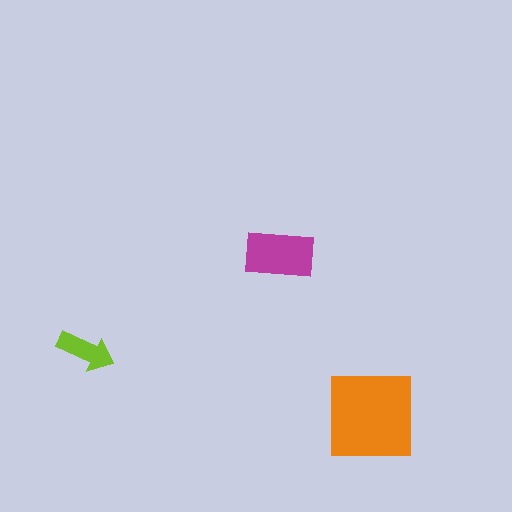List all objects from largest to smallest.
The orange square, the magenta rectangle, the lime arrow.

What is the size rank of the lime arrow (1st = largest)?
3rd.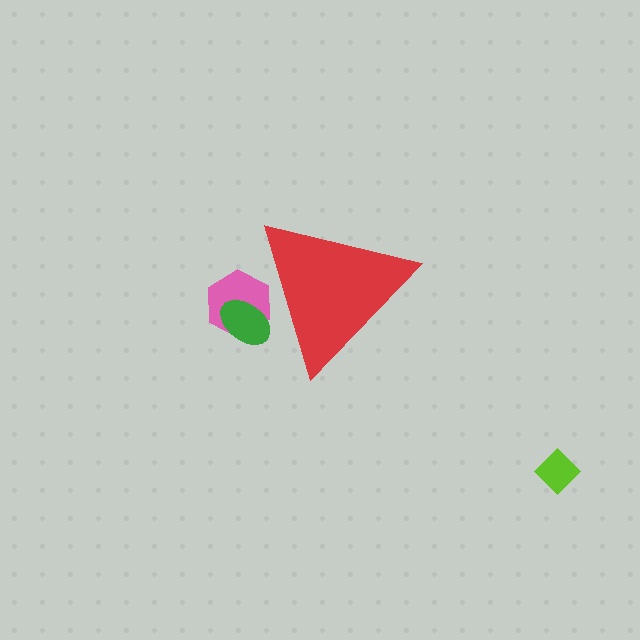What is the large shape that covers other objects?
A red triangle.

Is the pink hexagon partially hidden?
Yes, the pink hexagon is partially hidden behind the red triangle.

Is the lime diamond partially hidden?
No, the lime diamond is fully visible.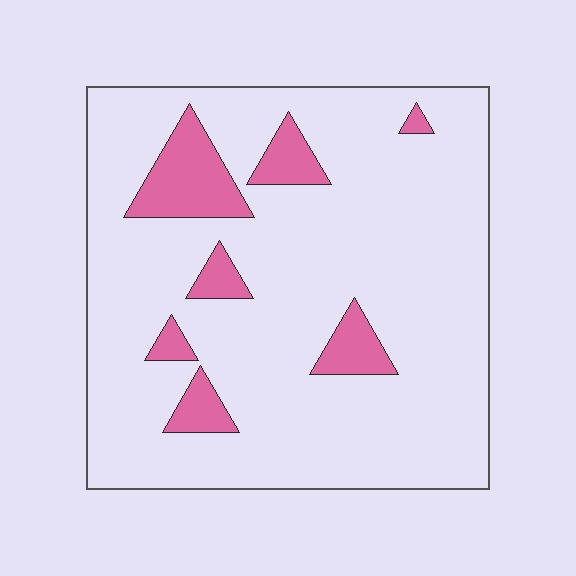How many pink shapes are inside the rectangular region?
7.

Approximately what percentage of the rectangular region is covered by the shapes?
Approximately 15%.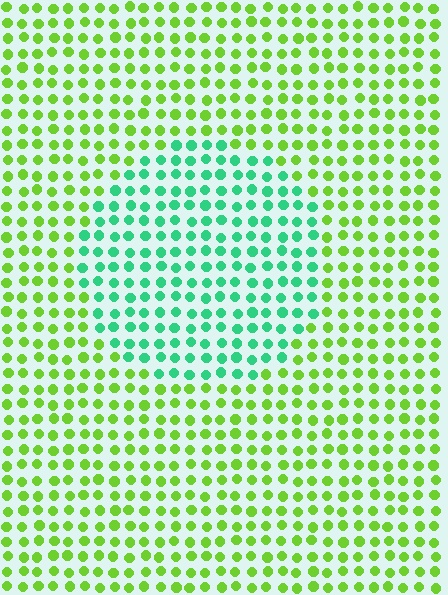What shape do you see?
I see a circle.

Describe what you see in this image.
The image is filled with small lime elements in a uniform arrangement. A circle-shaped region is visible where the elements are tinted to a slightly different hue, forming a subtle color boundary.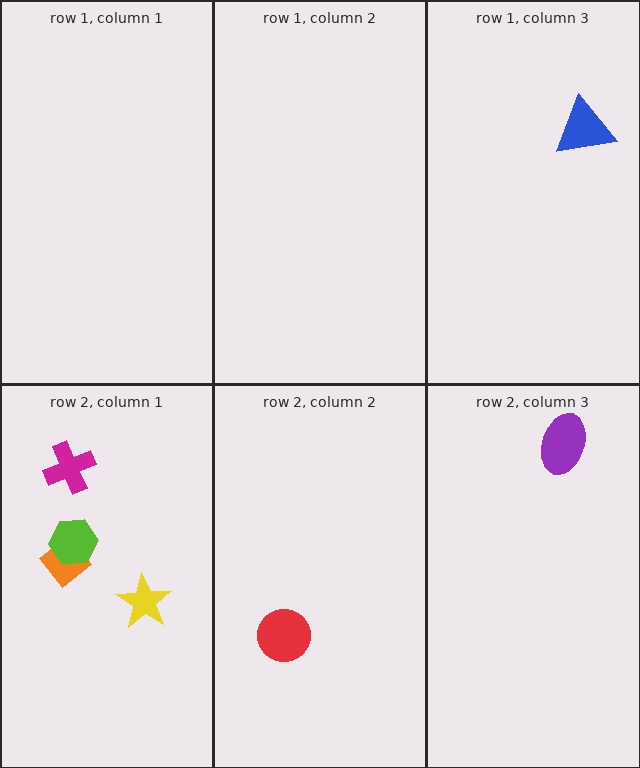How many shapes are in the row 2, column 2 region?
1.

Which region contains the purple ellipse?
The row 2, column 3 region.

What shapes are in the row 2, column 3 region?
The purple ellipse.